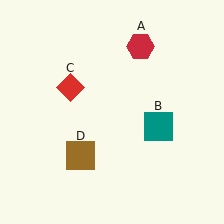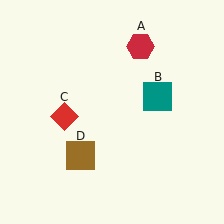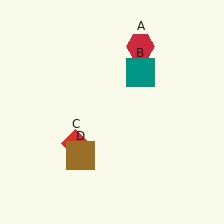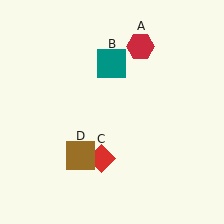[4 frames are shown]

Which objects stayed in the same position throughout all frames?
Red hexagon (object A) and brown square (object D) remained stationary.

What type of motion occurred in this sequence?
The teal square (object B), red diamond (object C) rotated counterclockwise around the center of the scene.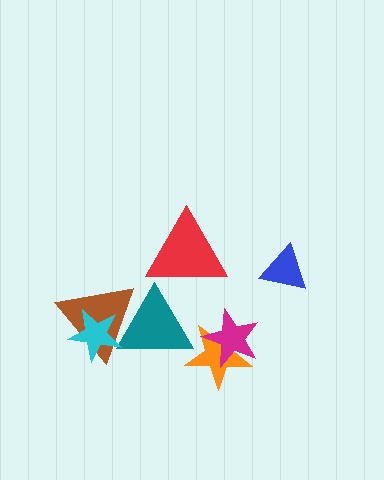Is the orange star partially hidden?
Yes, it is partially covered by another shape.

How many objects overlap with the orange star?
2 objects overlap with the orange star.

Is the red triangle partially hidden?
No, no other shape covers it.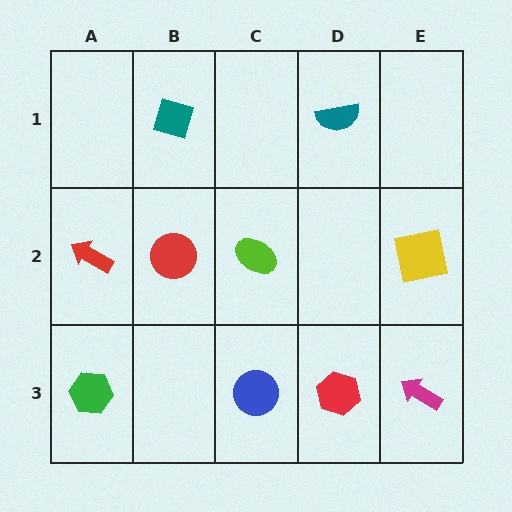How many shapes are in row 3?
4 shapes.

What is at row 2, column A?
A red arrow.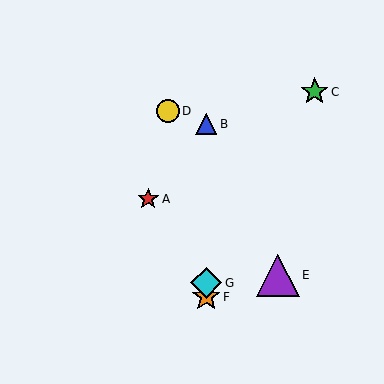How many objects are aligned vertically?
3 objects (B, F, G) are aligned vertically.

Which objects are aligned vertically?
Objects B, F, G are aligned vertically.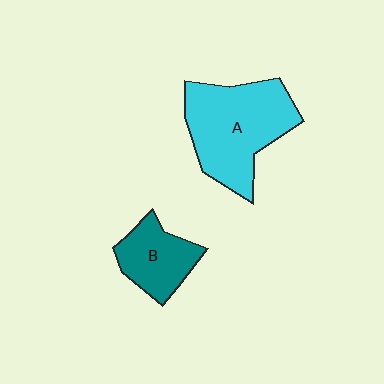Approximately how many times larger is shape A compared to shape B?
Approximately 2.0 times.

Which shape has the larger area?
Shape A (cyan).